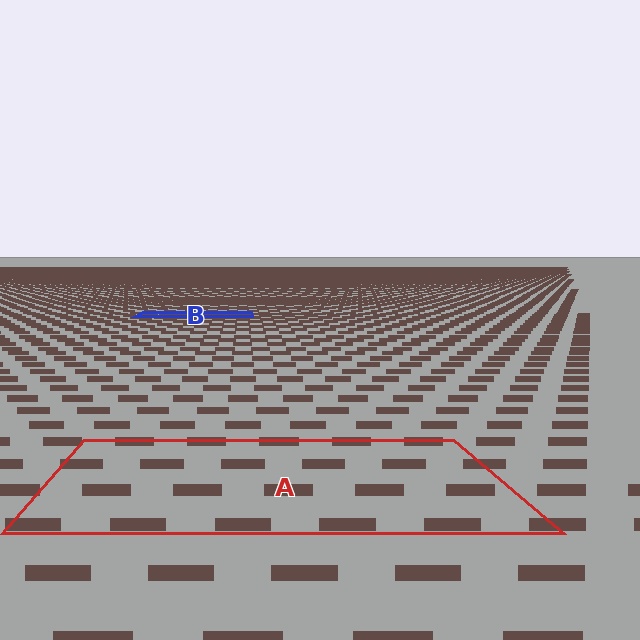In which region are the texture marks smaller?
The texture marks are smaller in region B, because it is farther away.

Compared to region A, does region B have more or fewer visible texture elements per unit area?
Region B has more texture elements per unit area — they are packed more densely because it is farther away.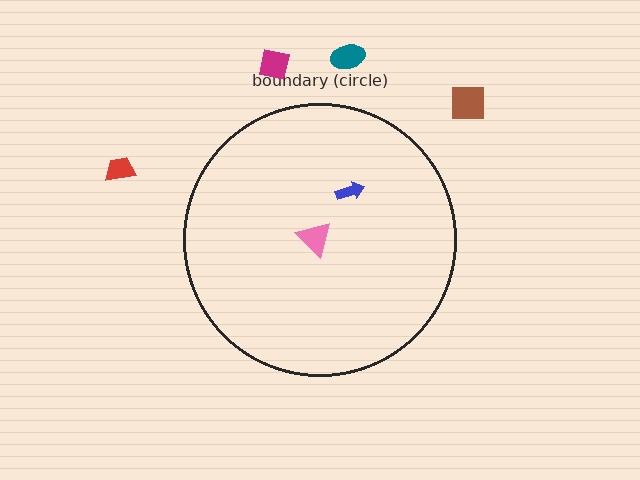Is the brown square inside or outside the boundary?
Outside.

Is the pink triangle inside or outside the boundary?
Inside.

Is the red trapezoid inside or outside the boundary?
Outside.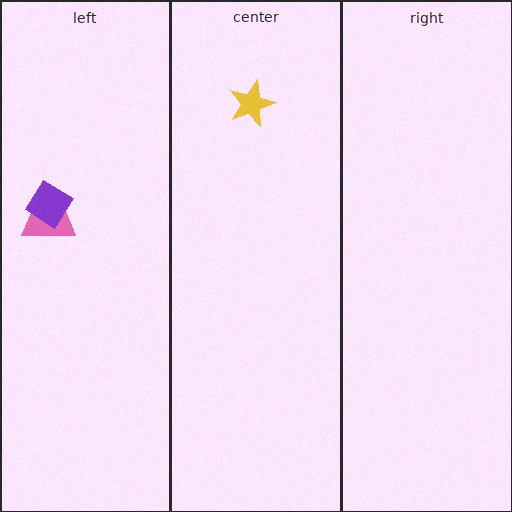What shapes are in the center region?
The yellow star.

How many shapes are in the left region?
2.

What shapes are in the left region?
The pink trapezoid, the purple diamond.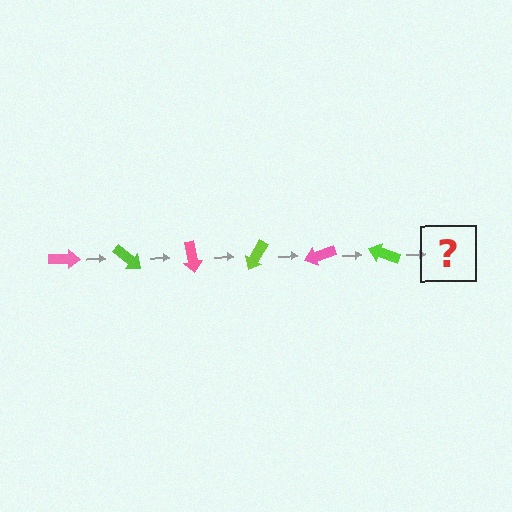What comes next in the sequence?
The next element should be a pink arrow, rotated 240 degrees from the start.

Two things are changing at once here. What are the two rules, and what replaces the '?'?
The two rules are that it rotates 40 degrees each step and the color cycles through pink and lime. The '?' should be a pink arrow, rotated 240 degrees from the start.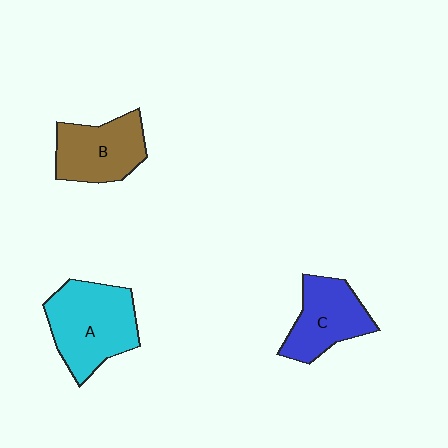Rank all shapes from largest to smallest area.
From largest to smallest: A (cyan), B (brown), C (blue).